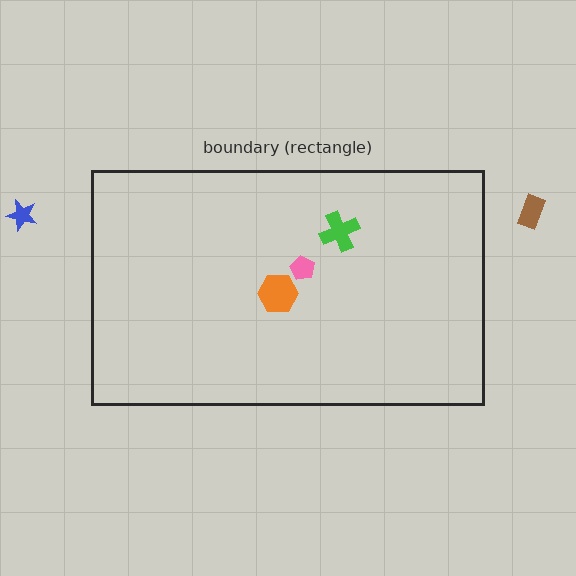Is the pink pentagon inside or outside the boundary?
Inside.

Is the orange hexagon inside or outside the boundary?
Inside.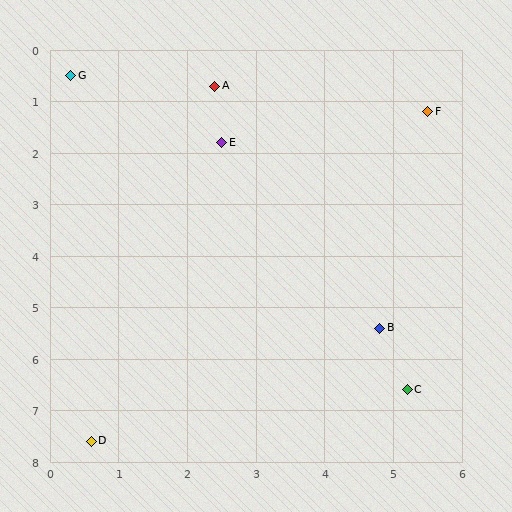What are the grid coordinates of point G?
Point G is at approximately (0.3, 0.5).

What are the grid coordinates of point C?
Point C is at approximately (5.2, 6.6).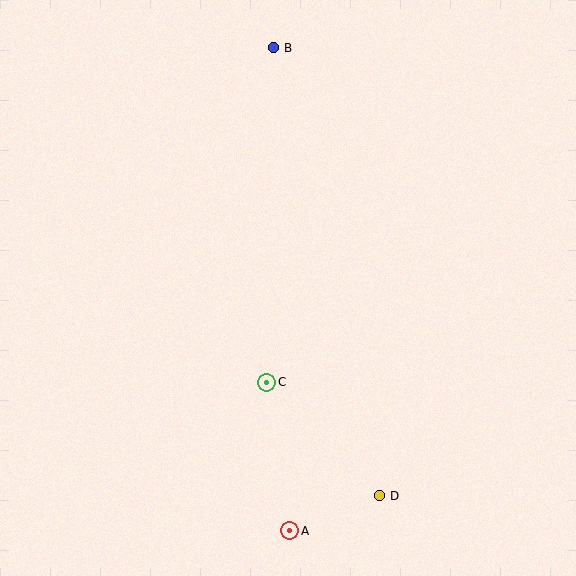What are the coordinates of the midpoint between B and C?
The midpoint between B and C is at (270, 215).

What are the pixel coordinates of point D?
Point D is at (379, 496).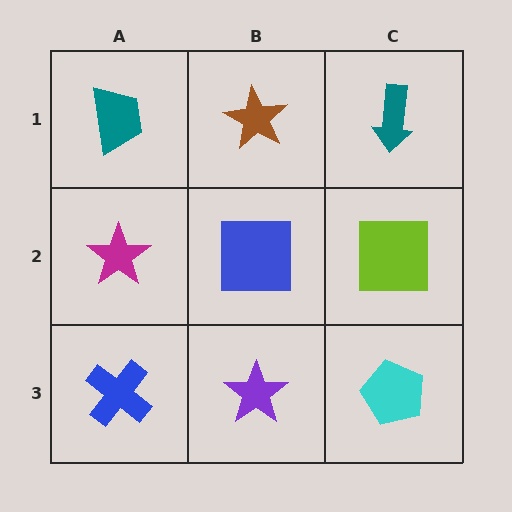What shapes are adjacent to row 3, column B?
A blue square (row 2, column B), a blue cross (row 3, column A), a cyan pentagon (row 3, column C).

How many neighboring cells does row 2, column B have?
4.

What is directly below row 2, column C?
A cyan pentagon.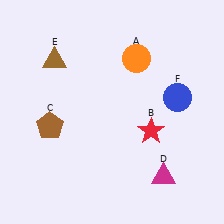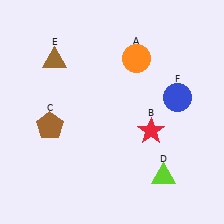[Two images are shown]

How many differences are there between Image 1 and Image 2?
There is 1 difference between the two images.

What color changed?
The triangle (D) changed from magenta in Image 1 to lime in Image 2.